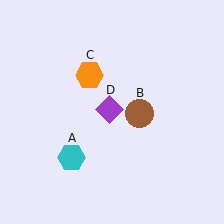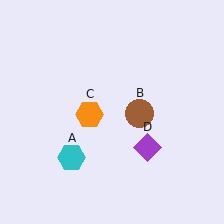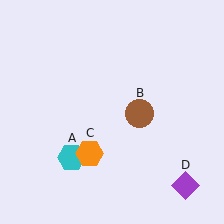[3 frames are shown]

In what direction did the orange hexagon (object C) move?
The orange hexagon (object C) moved down.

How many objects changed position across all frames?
2 objects changed position: orange hexagon (object C), purple diamond (object D).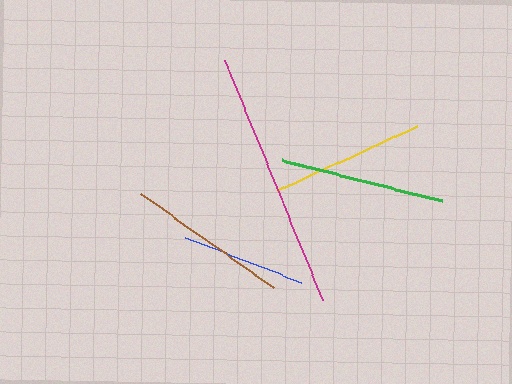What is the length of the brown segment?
The brown segment is approximately 163 pixels long.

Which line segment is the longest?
The magenta line is the longest at approximately 259 pixels.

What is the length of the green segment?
The green segment is approximately 166 pixels long.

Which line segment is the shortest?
The blue line is the shortest at approximately 125 pixels.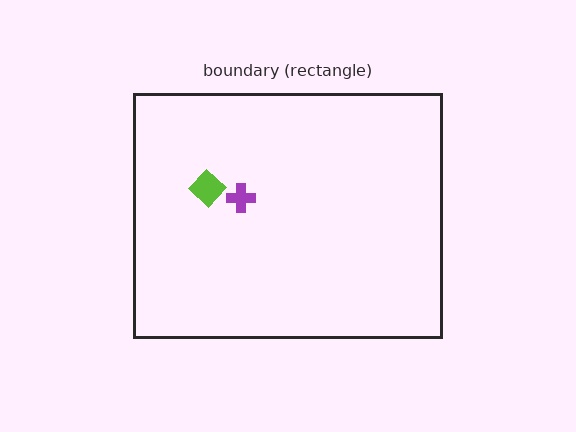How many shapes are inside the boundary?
2 inside, 0 outside.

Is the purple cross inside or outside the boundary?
Inside.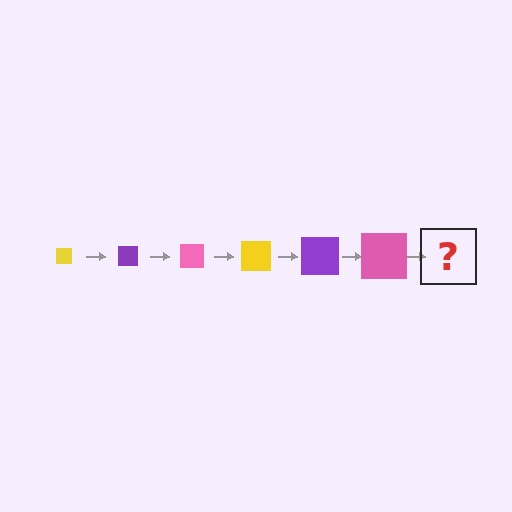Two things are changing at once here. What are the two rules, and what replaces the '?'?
The two rules are that the square grows larger each step and the color cycles through yellow, purple, and pink. The '?' should be a yellow square, larger than the previous one.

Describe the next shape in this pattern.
It should be a yellow square, larger than the previous one.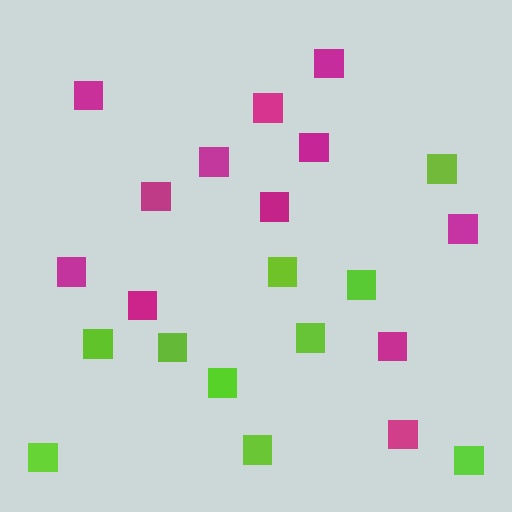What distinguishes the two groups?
There are 2 groups: one group of lime squares (10) and one group of magenta squares (12).